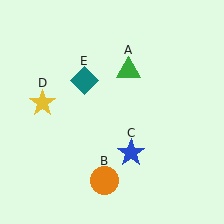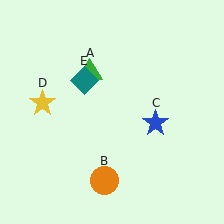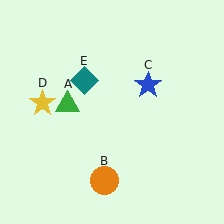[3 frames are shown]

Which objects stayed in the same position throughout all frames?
Orange circle (object B) and yellow star (object D) and teal diamond (object E) remained stationary.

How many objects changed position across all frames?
2 objects changed position: green triangle (object A), blue star (object C).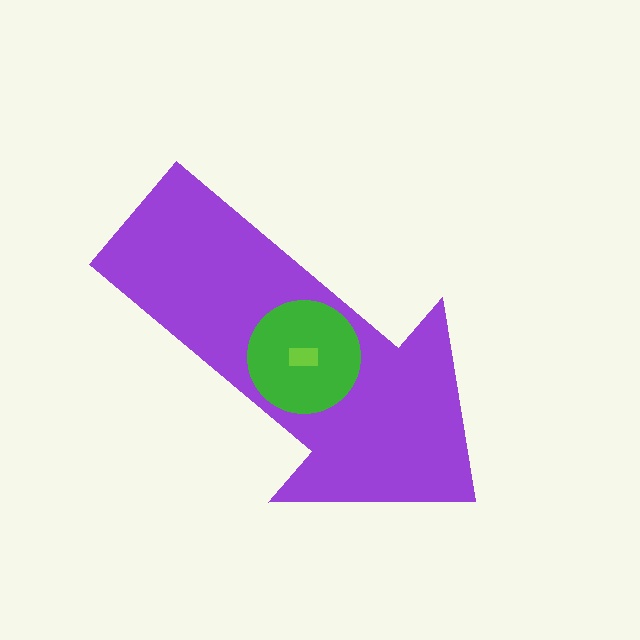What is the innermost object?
The lime rectangle.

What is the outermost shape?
The purple arrow.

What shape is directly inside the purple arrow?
The green circle.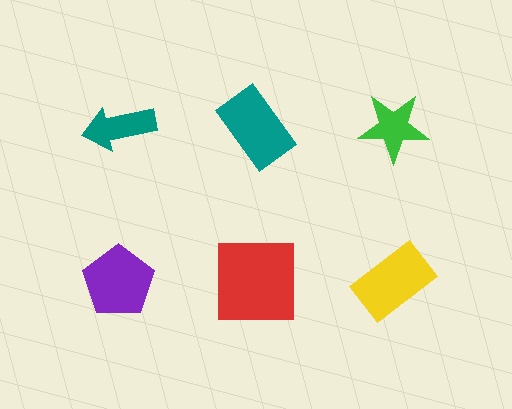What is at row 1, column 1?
A teal arrow.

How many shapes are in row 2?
3 shapes.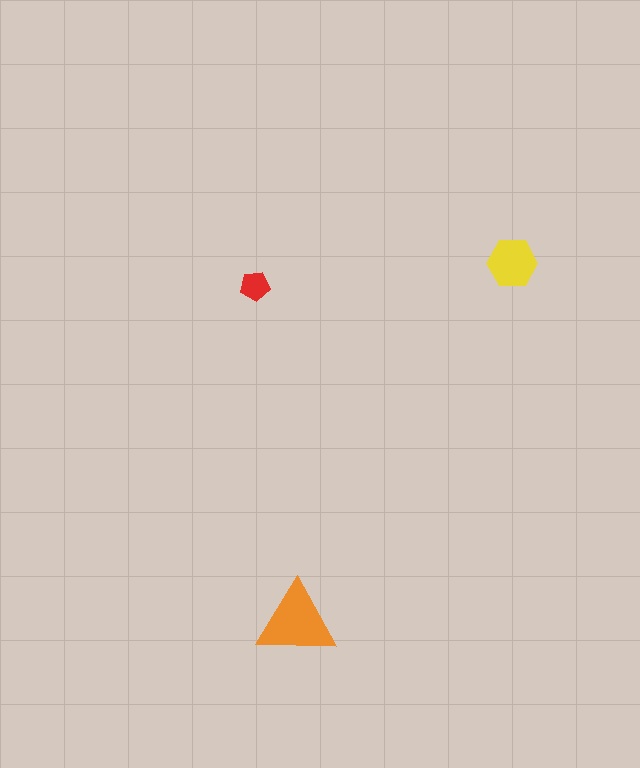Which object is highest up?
The yellow hexagon is topmost.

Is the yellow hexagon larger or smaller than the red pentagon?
Larger.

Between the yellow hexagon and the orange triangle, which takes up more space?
The orange triangle.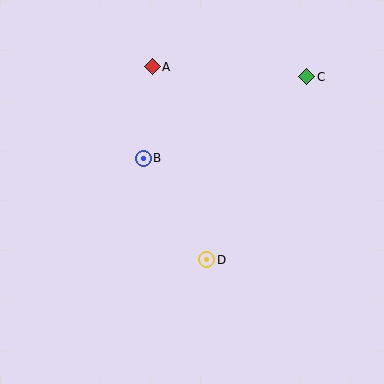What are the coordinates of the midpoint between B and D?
The midpoint between B and D is at (175, 209).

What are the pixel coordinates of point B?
Point B is at (143, 158).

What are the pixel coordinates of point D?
Point D is at (207, 260).